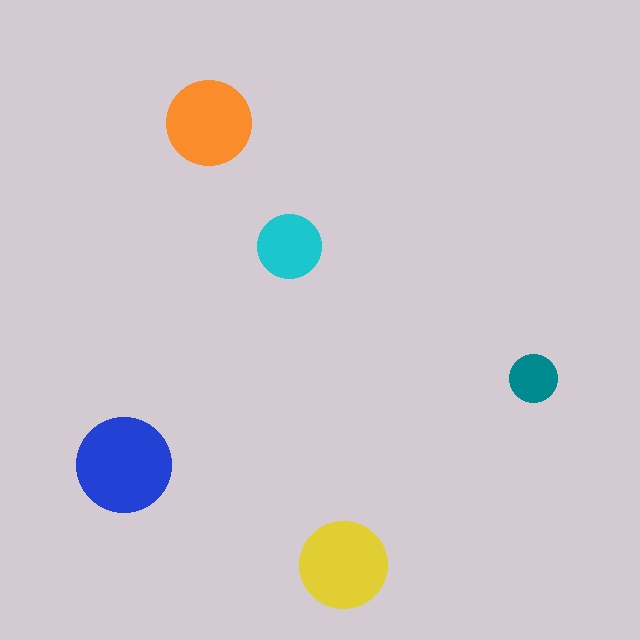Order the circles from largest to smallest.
the blue one, the yellow one, the orange one, the cyan one, the teal one.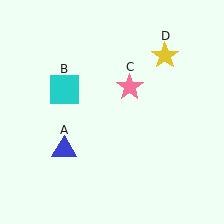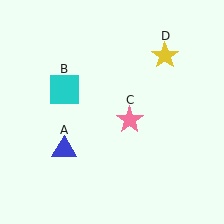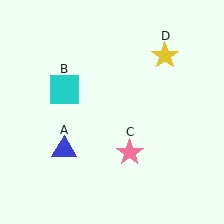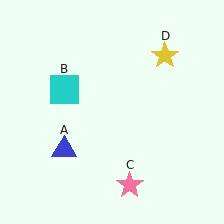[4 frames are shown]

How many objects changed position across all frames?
1 object changed position: pink star (object C).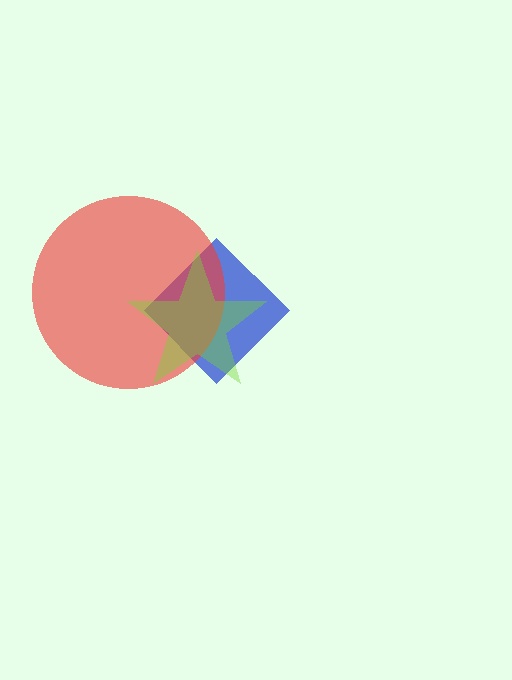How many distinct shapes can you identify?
There are 3 distinct shapes: a blue diamond, a red circle, a lime star.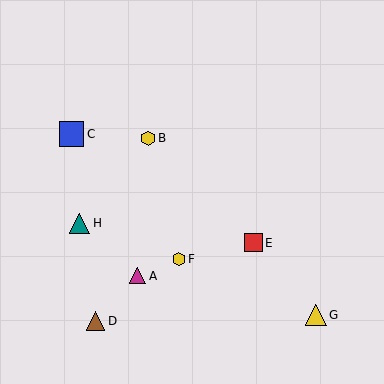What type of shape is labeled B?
Shape B is a yellow hexagon.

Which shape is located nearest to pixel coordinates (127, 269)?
The magenta triangle (labeled A) at (138, 276) is nearest to that location.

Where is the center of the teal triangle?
The center of the teal triangle is at (80, 223).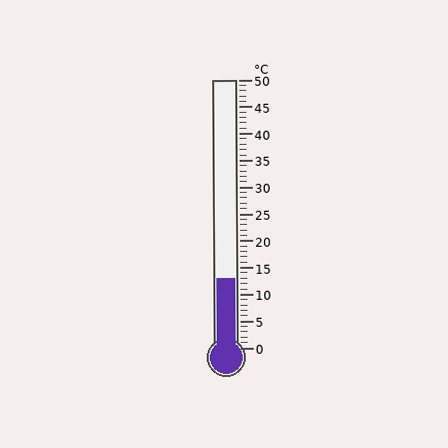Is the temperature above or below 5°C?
The temperature is above 5°C.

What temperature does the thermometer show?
The thermometer shows approximately 13°C.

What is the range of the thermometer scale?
The thermometer scale ranges from 0°C to 50°C.